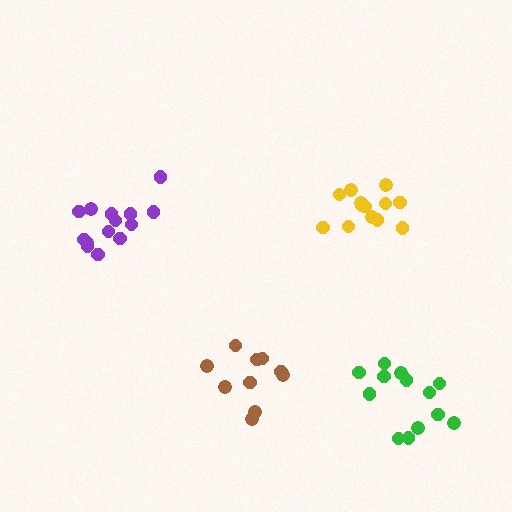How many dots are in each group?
Group 1: 13 dots, Group 2: 10 dots, Group 3: 13 dots, Group 4: 14 dots (50 total).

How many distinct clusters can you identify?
There are 4 distinct clusters.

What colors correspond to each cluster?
The clusters are colored: yellow, brown, green, purple.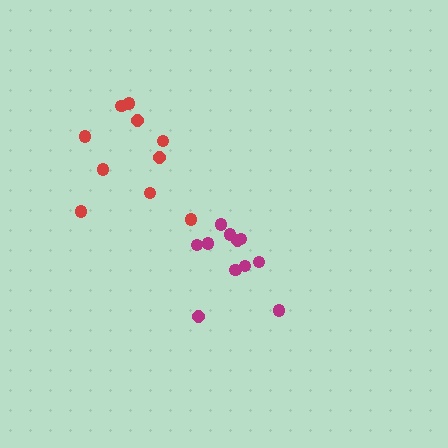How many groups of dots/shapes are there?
There are 2 groups.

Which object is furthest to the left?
The red cluster is leftmost.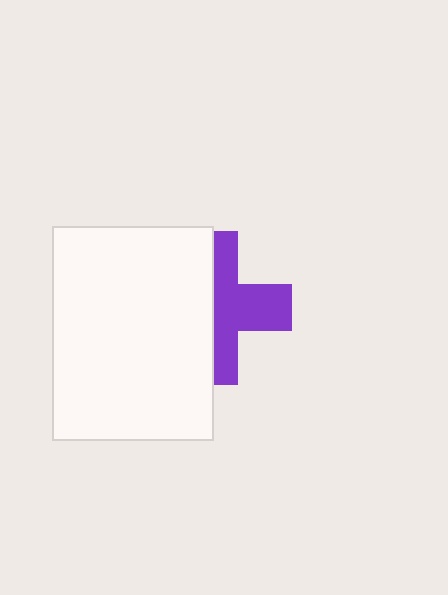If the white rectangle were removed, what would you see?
You would see the complete purple cross.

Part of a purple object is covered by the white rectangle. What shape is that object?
It is a cross.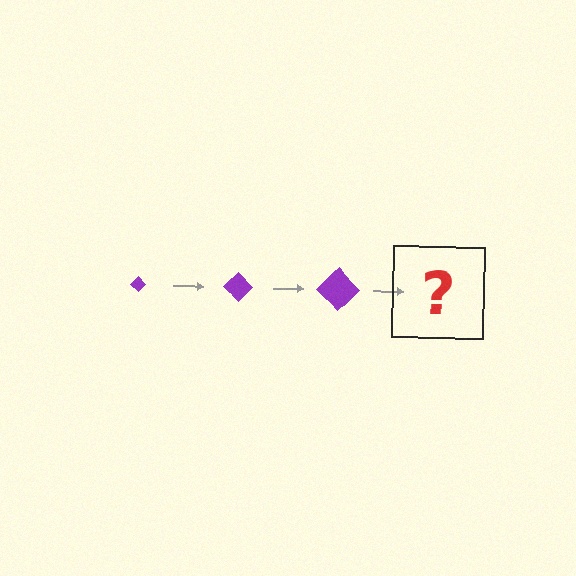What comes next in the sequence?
The next element should be a purple diamond, larger than the previous one.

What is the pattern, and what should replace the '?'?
The pattern is that the diamond gets progressively larger each step. The '?' should be a purple diamond, larger than the previous one.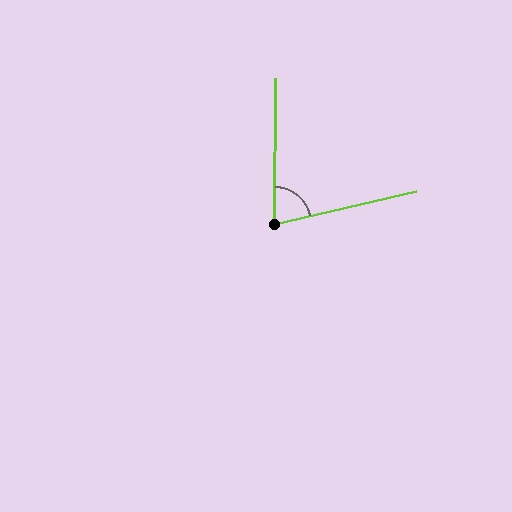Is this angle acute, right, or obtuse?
It is acute.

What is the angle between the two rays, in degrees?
Approximately 77 degrees.